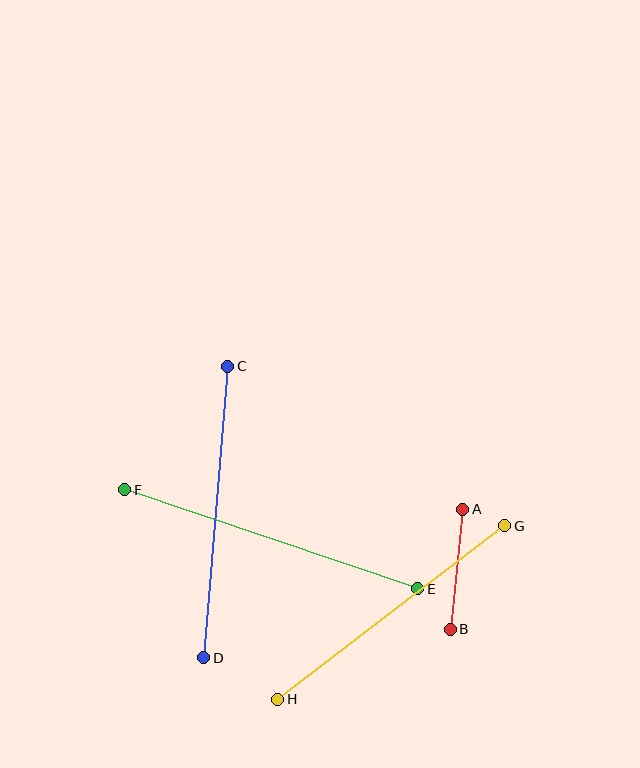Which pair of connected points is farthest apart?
Points E and F are farthest apart.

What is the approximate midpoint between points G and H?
The midpoint is at approximately (391, 613) pixels.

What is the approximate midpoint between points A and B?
The midpoint is at approximately (457, 569) pixels.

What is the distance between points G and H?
The distance is approximately 286 pixels.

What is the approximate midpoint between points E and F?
The midpoint is at approximately (271, 539) pixels.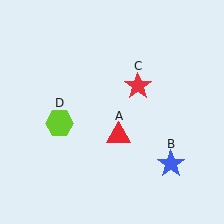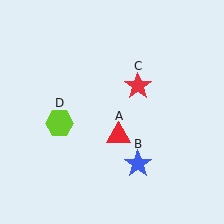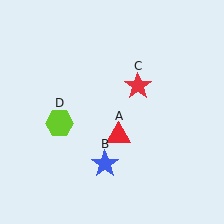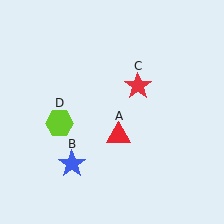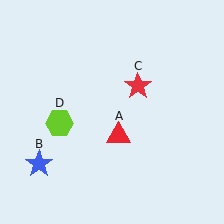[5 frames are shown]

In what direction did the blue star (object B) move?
The blue star (object B) moved left.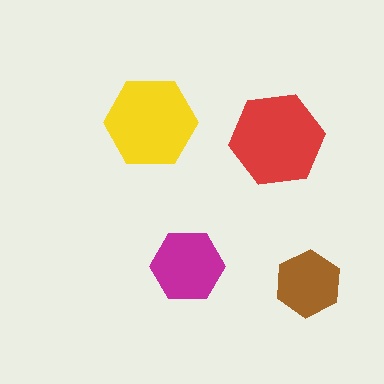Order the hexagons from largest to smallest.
the red one, the yellow one, the magenta one, the brown one.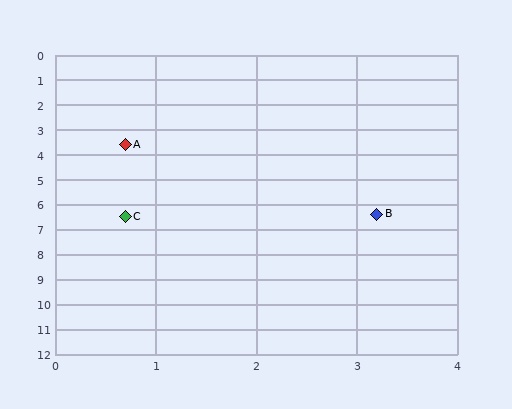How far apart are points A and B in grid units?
Points A and B are about 3.8 grid units apart.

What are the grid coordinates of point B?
Point B is at approximately (3.2, 6.4).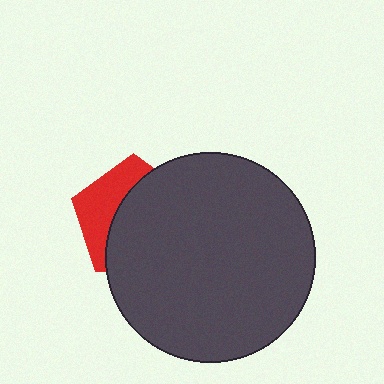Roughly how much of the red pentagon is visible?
A small part of it is visible (roughly 36%).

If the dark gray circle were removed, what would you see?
You would see the complete red pentagon.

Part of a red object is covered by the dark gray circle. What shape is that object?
It is a pentagon.